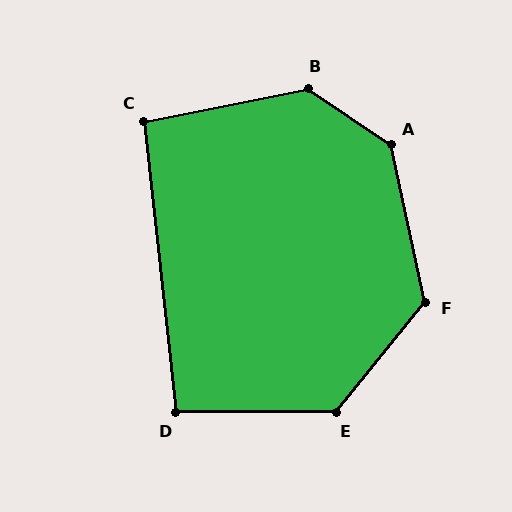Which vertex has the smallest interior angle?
C, at approximately 95 degrees.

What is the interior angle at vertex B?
Approximately 135 degrees (obtuse).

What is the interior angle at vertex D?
Approximately 96 degrees (obtuse).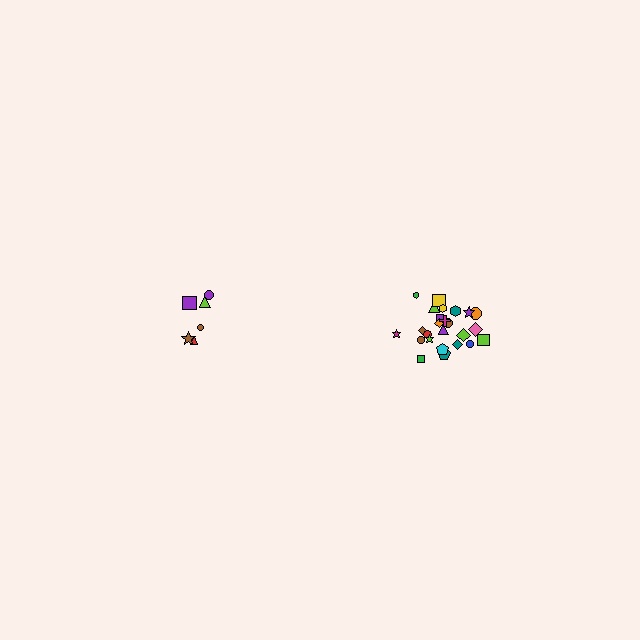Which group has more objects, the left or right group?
The right group.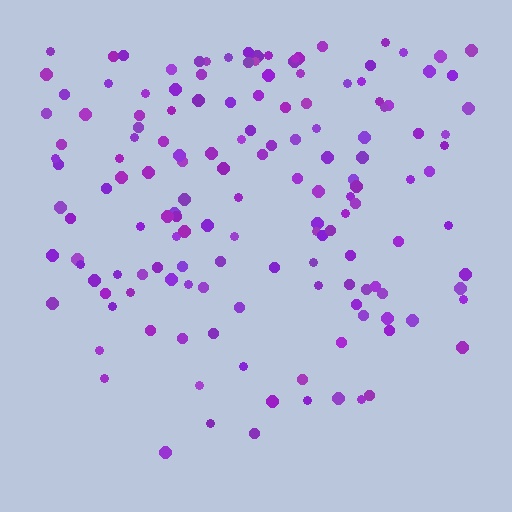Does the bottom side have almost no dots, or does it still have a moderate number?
Still a moderate number, just noticeably fewer than the top.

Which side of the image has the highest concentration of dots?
The top.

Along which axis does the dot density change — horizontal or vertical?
Vertical.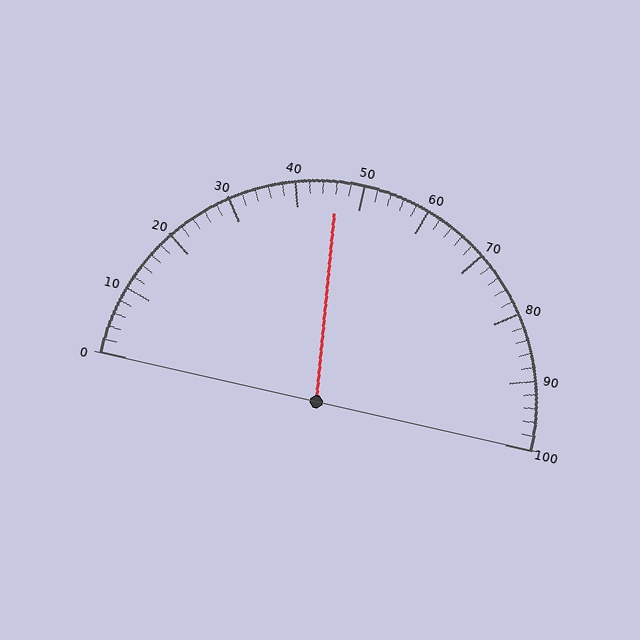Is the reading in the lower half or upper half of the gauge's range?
The reading is in the lower half of the range (0 to 100).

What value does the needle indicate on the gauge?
The needle indicates approximately 46.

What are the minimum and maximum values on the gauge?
The gauge ranges from 0 to 100.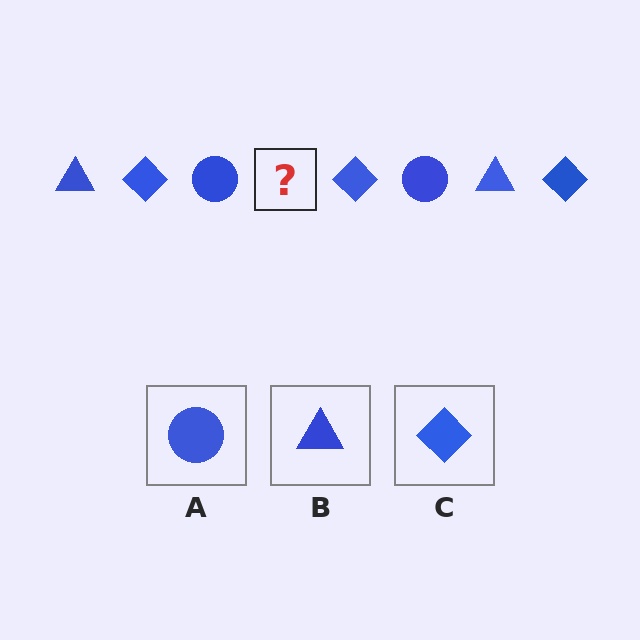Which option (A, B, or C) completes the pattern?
B.